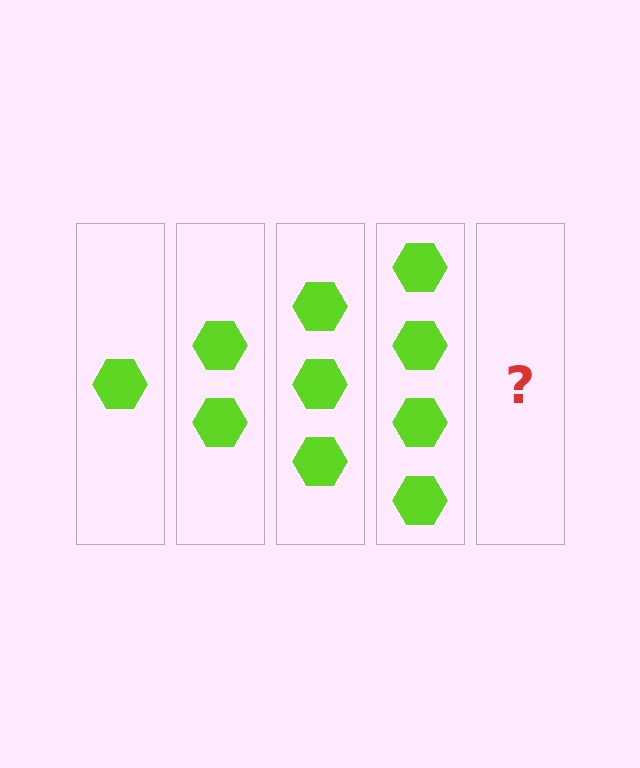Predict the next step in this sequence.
The next step is 5 hexagons.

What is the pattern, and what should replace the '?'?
The pattern is that each step adds one more hexagon. The '?' should be 5 hexagons.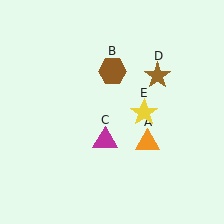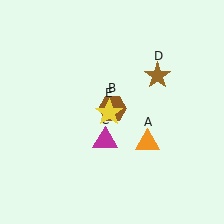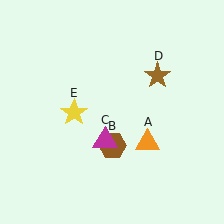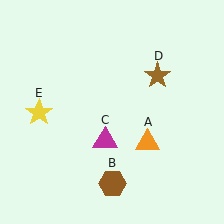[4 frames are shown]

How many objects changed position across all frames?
2 objects changed position: brown hexagon (object B), yellow star (object E).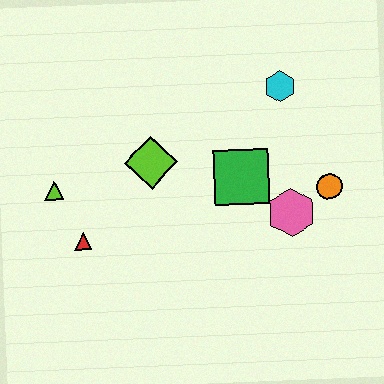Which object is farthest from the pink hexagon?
The lime triangle is farthest from the pink hexagon.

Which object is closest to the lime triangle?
The red triangle is closest to the lime triangle.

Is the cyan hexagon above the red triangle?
Yes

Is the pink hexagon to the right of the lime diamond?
Yes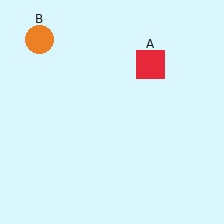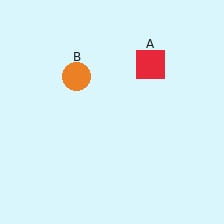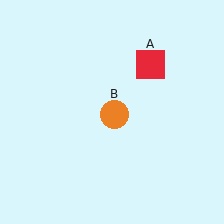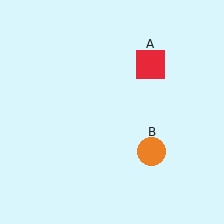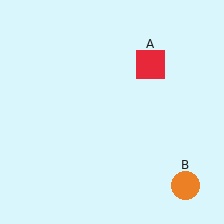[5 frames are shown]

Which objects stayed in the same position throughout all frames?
Red square (object A) remained stationary.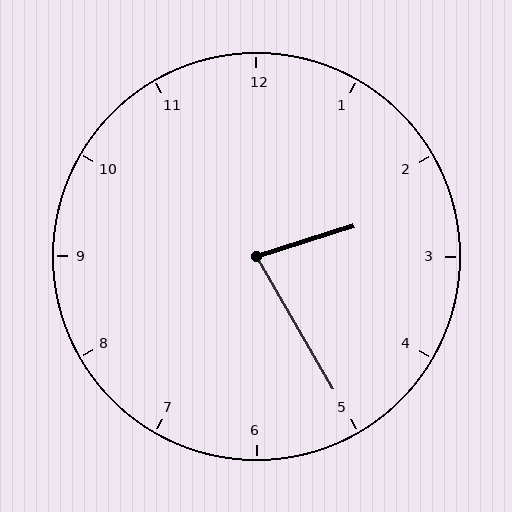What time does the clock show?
2:25.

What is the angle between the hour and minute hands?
Approximately 78 degrees.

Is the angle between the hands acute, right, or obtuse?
It is acute.